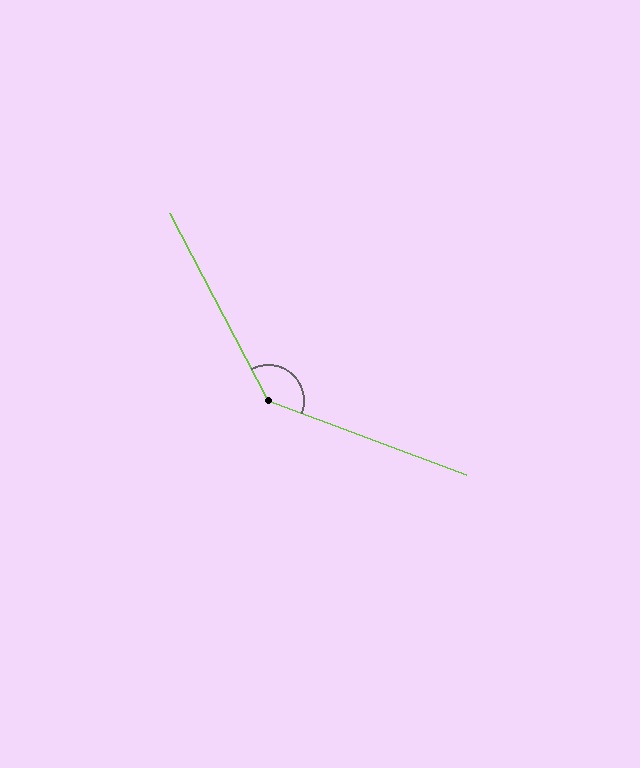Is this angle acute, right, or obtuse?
It is obtuse.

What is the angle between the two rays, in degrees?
Approximately 138 degrees.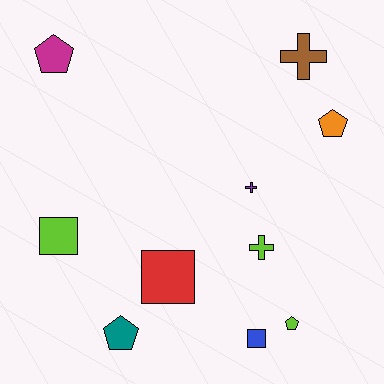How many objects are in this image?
There are 10 objects.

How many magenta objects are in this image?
There is 1 magenta object.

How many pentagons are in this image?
There are 4 pentagons.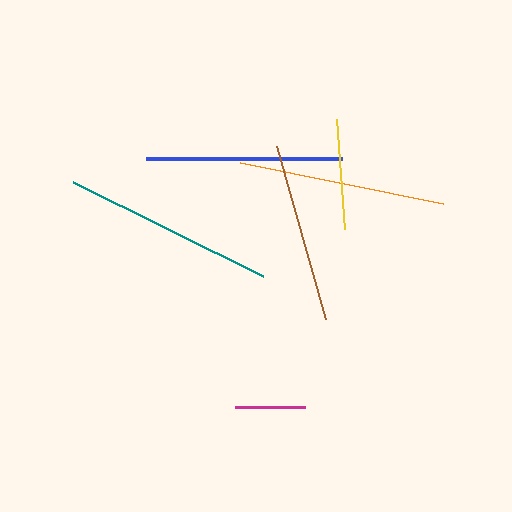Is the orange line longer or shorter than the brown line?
The orange line is longer than the brown line.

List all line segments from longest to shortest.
From longest to shortest: teal, orange, blue, brown, yellow, magenta.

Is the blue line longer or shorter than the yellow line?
The blue line is longer than the yellow line.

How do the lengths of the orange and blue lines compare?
The orange and blue lines are approximately the same length.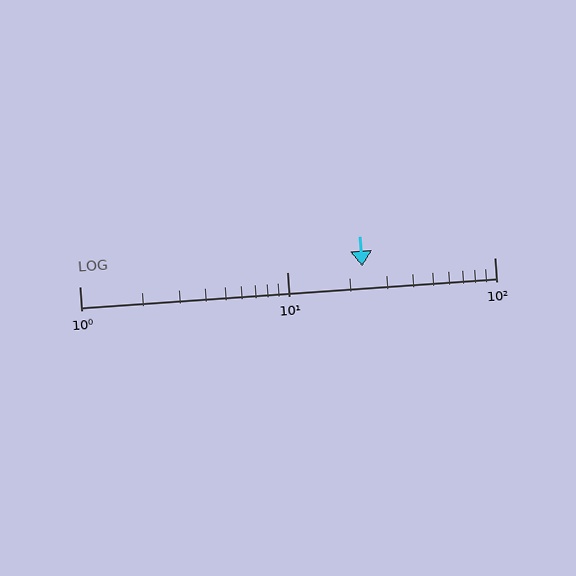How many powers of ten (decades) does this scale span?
The scale spans 2 decades, from 1 to 100.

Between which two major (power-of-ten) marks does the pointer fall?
The pointer is between 10 and 100.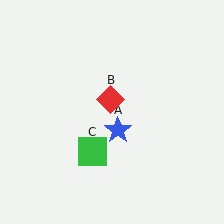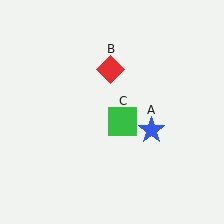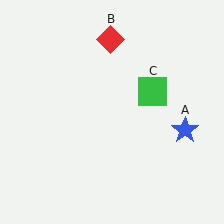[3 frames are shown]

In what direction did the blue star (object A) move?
The blue star (object A) moved right.